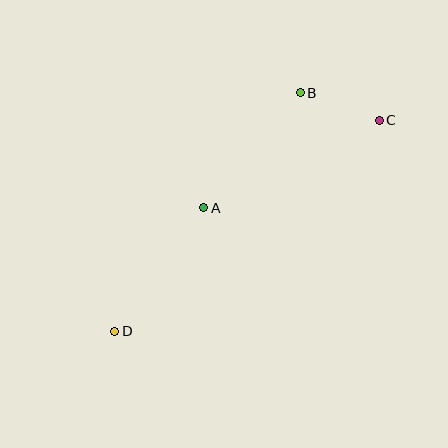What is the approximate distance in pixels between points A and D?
The distance between A and D is approximately 152 pixels.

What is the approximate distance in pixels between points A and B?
The distance between A and B is approximately 150 pixels.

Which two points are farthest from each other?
Points C and D are farthest from each other.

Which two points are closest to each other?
Points B and C are closest to each other.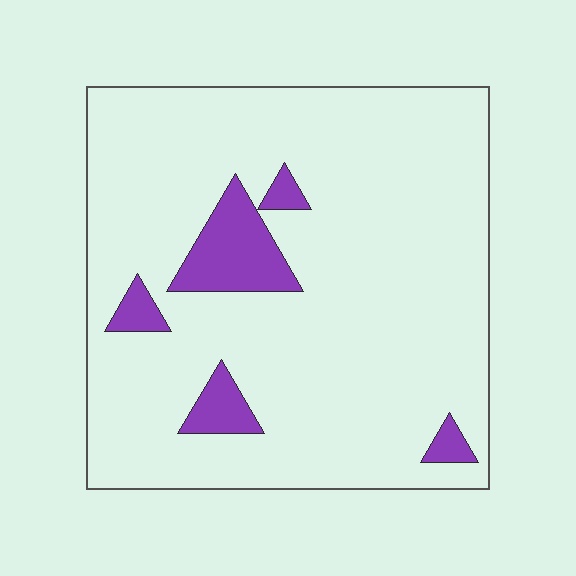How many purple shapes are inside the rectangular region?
5.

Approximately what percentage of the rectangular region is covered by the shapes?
Approximately 10%.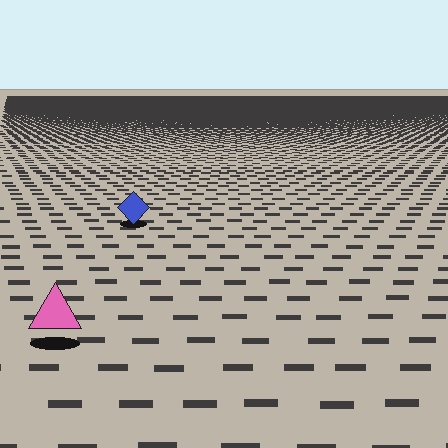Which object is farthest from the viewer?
The blue diamond is farthest from the viewer. It appears smaller and the ground texture around it is denser.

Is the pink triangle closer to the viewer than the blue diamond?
Yes. The pink triangle is closer — you can tell from the texture gradient: the ground texture is coarser near it.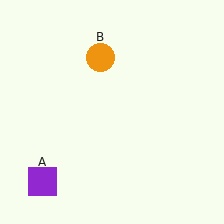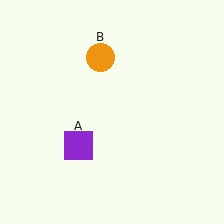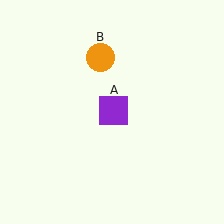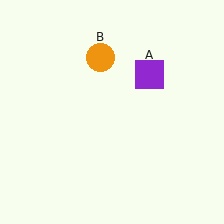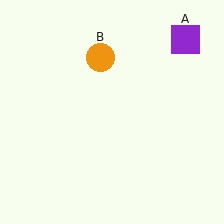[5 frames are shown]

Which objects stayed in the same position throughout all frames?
Orange circle (object B) remained stationary.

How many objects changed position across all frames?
1 object changed position: purple square (object A).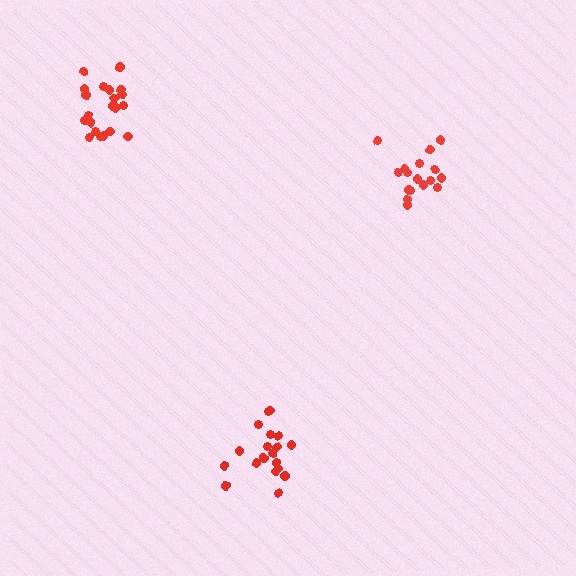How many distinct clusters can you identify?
There are 3 distinct clusters.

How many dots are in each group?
Group 1: 17 dots, Group 2: 19 dots, Group 3: 21 dots (57 total).